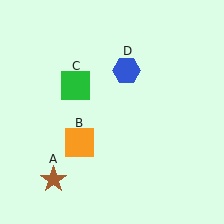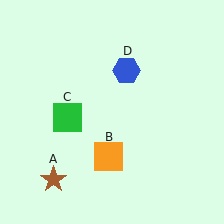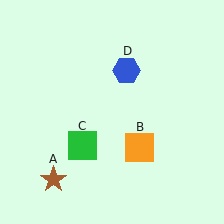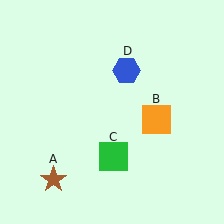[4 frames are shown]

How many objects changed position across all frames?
2 objects changed position: orange square (object B), green square (object C).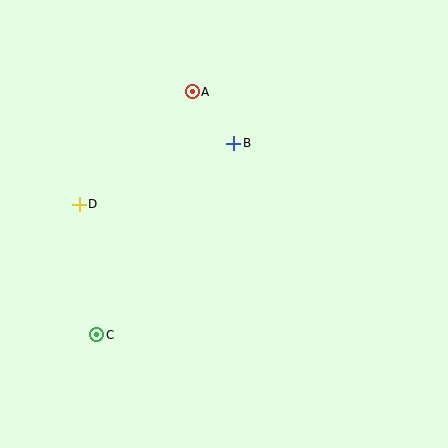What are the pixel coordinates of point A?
Point A is at (192, 92).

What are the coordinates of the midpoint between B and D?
The midpoint between B and D is at (156, 174).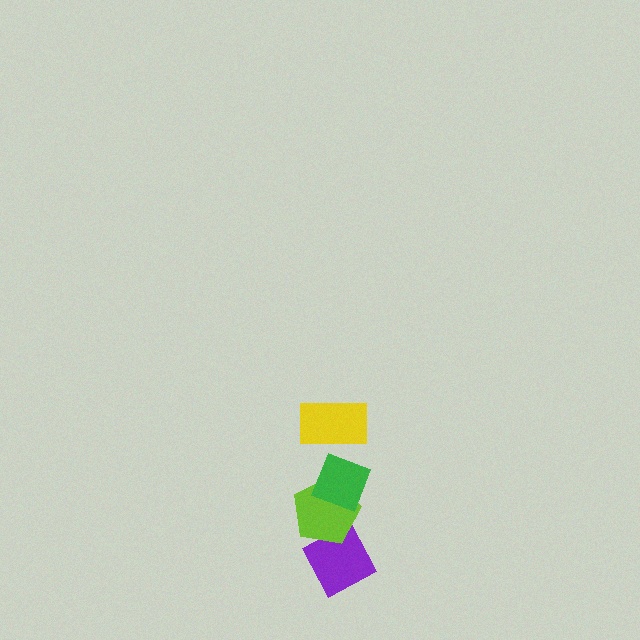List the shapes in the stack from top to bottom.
From top to bottom: the yellow rectangle, the green diamond, the lime pentagon, the purple diamond.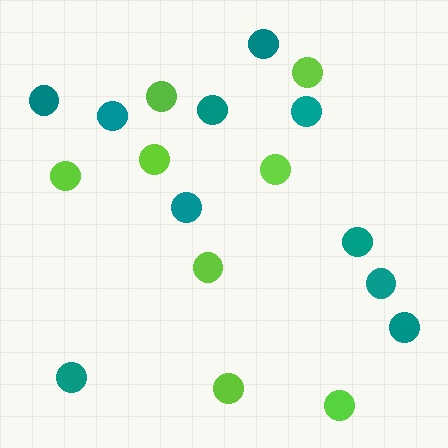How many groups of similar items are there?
There are 2 groups: one group of teal circles (10) and one group of lime circles (8).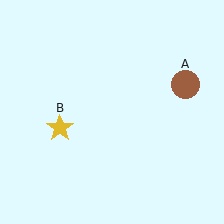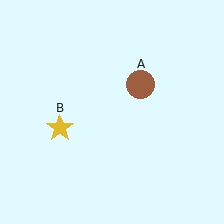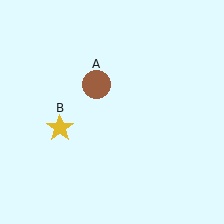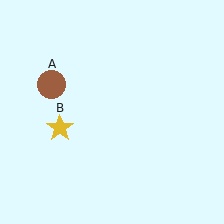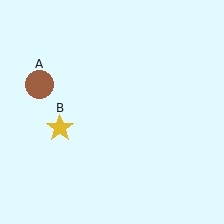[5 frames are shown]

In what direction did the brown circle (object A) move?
The brown circle (object A) moved left.